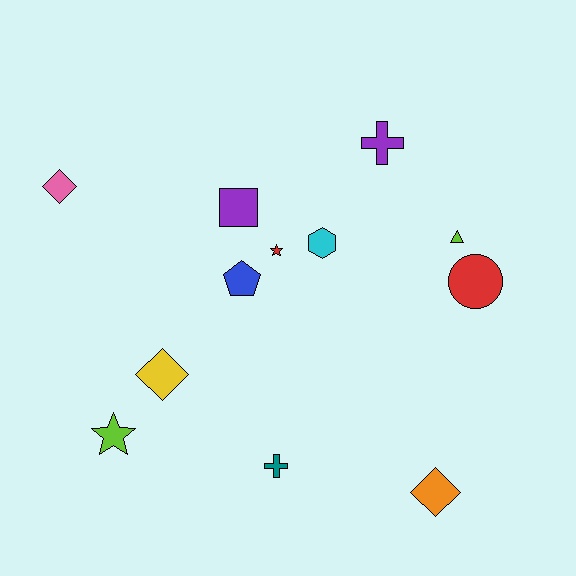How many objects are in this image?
There are 12 objects.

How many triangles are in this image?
There is 1 triangle.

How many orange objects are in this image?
There is 1 orange object.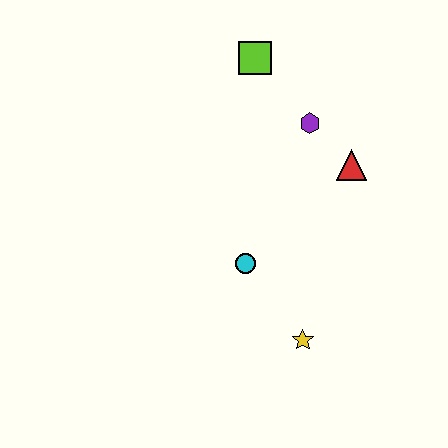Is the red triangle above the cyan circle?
Yes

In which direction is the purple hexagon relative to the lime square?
The purple hexagon is below the lime square.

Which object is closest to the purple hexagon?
The red triangle is closest to the purple hexagon.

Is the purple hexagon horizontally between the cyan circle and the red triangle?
Yes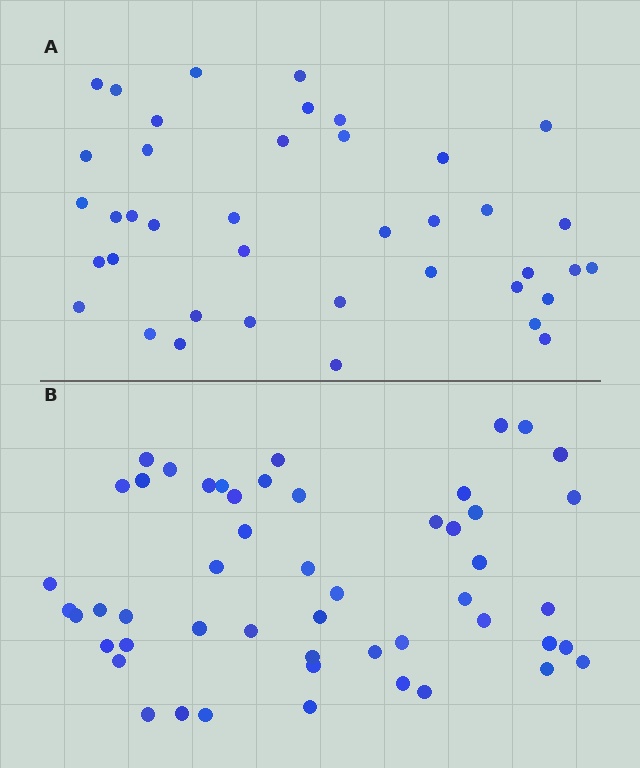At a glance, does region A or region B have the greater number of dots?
Region B (the bottom region) has more dots.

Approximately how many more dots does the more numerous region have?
Region B has roughly 12 or so more dots than region A.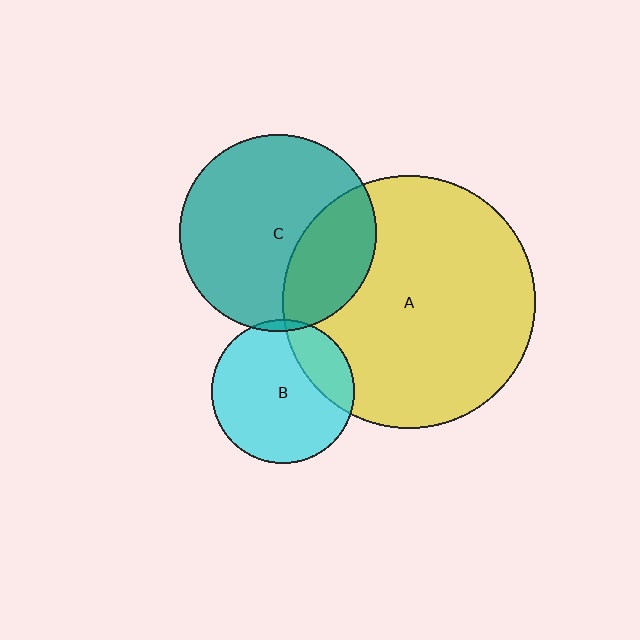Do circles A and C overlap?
Yes.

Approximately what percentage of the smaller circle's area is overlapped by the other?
Approximately 30%.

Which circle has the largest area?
Circle A (yellow).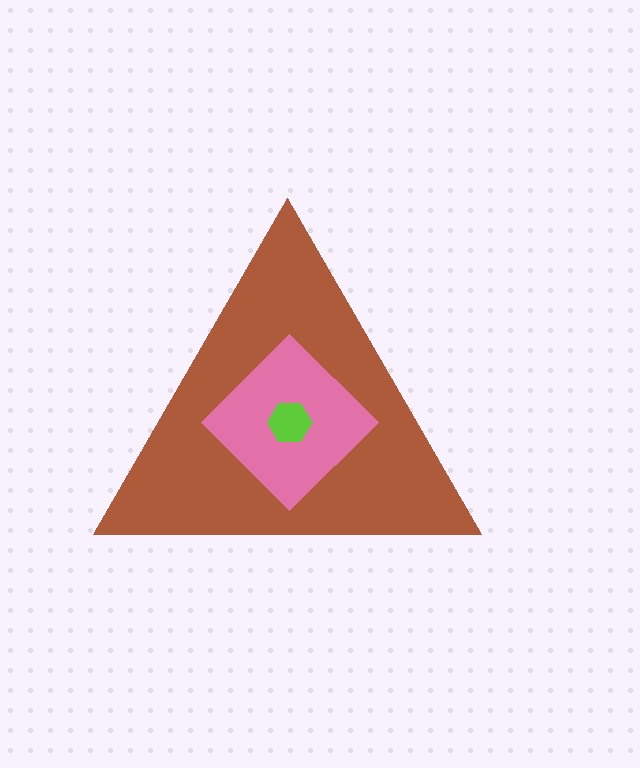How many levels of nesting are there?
3.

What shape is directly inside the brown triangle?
The pink diamond.